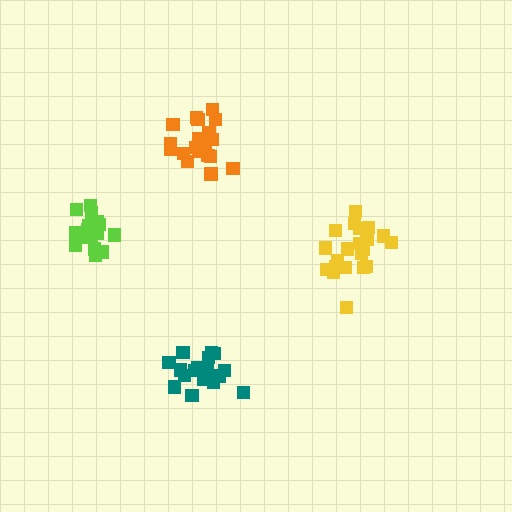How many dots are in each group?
Group 1: 19 dots, Group 2: 18 dots, Group 3: 21 dots, Group 4: 20 dots (78 total).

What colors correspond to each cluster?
The clusters are colored: orange, lime, yellow, teal.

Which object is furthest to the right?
The yellow cluster is rightmost.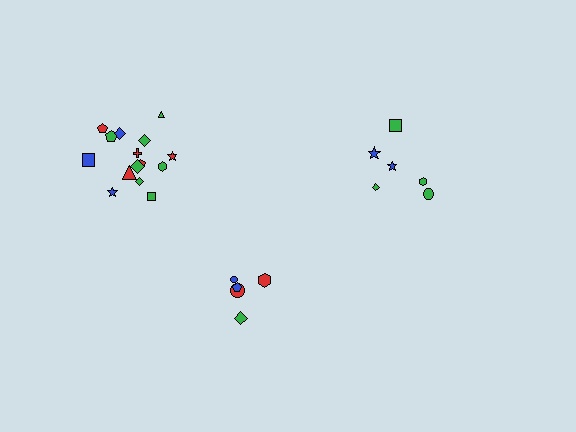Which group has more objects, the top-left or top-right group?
The top-left group.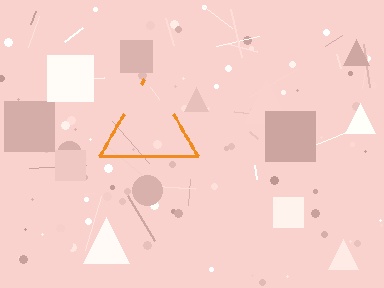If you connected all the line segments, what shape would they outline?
They would outline a triangle.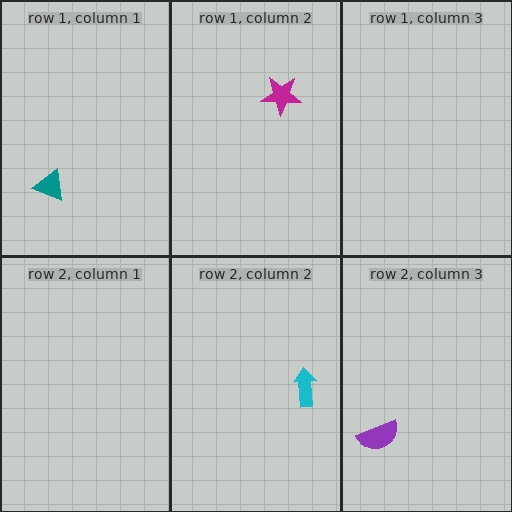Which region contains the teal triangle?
The row 1, column 1 region.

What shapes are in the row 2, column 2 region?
The cyan arrow.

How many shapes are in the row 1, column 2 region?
1.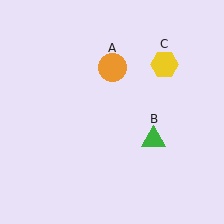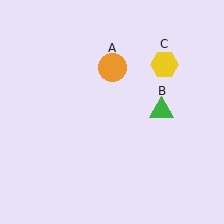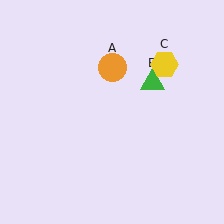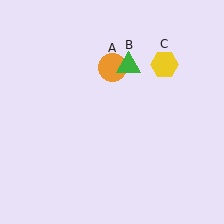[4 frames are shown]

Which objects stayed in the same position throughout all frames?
Orange circle (object A) and yellow hexagon (object C) remained stationary.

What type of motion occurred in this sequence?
The green triangle (object B) rotated counterclockwise around the center of the scene.